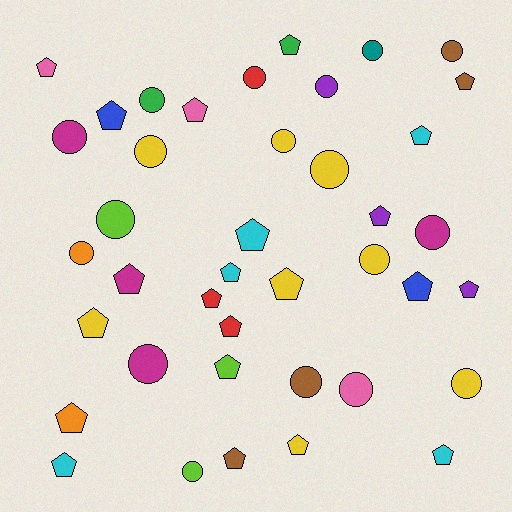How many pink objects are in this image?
There are 3 pink objects.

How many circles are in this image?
There are 18 circles.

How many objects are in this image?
There are 40 objects.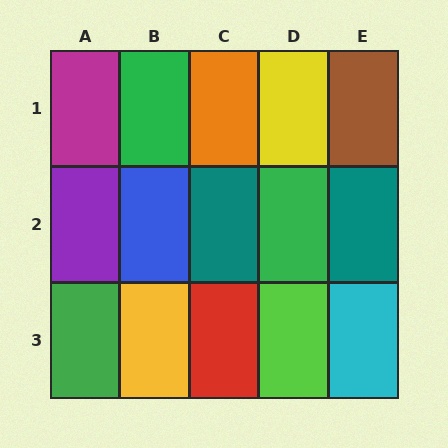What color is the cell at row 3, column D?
Lime.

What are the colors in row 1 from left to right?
Magenta, green, orange, yellow, brown.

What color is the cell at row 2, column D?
Green.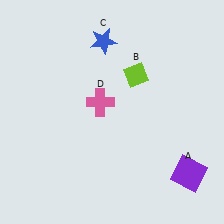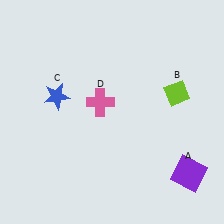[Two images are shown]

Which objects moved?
The objects that moved are: the lime diamond (B), the blue star (C).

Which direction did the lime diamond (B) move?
The lime diamond (B) moved right.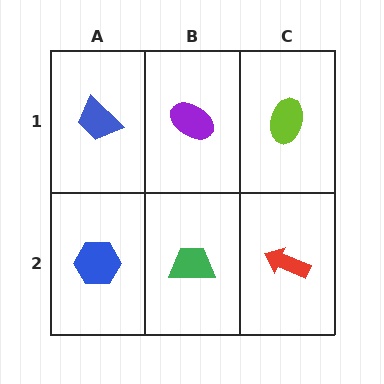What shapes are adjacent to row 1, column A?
A blue hexagon (row 2, column A), a purple ellipse (row 1, column B).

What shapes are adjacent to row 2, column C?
A lime ellipse (row 1, column C), a green trapezoid (row 2, column B).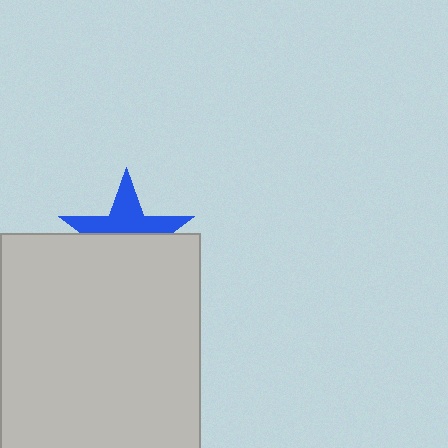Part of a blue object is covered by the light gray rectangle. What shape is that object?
It is a star.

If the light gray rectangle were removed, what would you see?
You would see the complete blue star.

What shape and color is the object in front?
The object in front is a light gray rectangle.